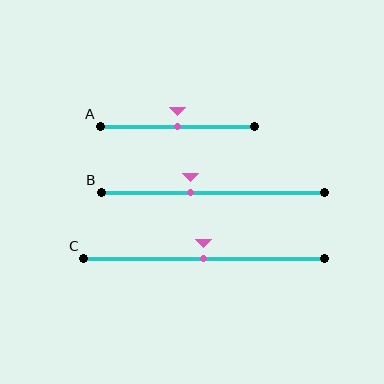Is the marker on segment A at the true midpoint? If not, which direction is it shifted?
Yes, the marker on segment A is at the true midpoint.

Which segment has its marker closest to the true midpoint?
Segment A has its marker closest to the true midpoint.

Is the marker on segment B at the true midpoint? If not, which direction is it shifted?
No, the marker on segment B is shifted to the left by about 10% of the segment length.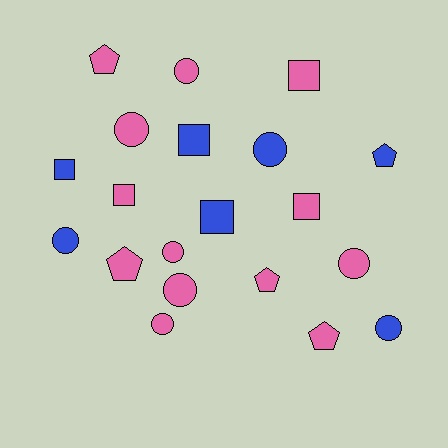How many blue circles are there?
There are 3 blue circles.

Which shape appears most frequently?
Circle, with 9 objects.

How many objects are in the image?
There are 20 objects.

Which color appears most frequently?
Pink, with 13 objects.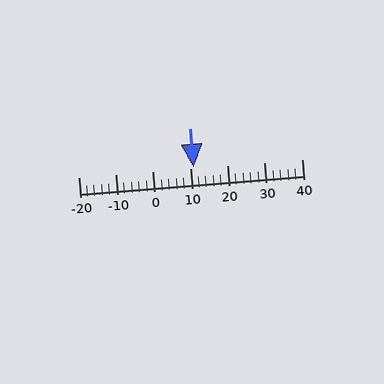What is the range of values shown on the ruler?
The ruler shows values from -20 to 40.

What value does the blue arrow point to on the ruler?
The blue arrow points to approximately 11.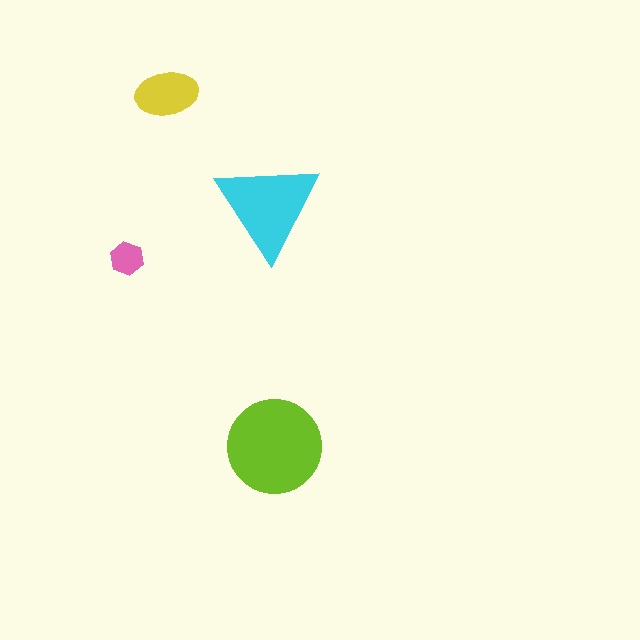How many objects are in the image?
There are 4 objects in the image.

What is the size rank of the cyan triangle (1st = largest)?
2nd.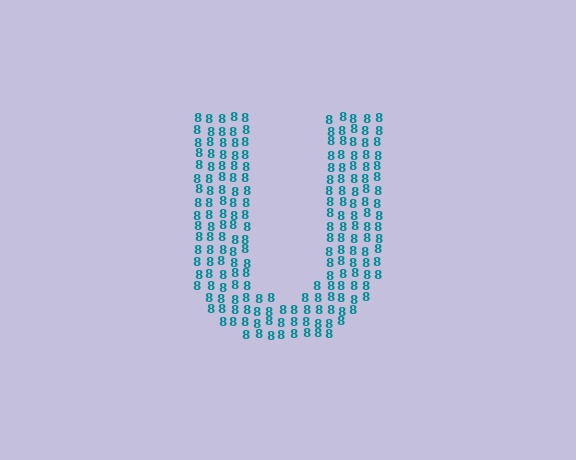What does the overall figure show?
The overall figure shows the letter U.